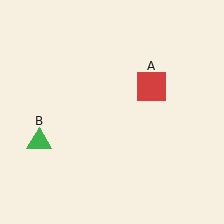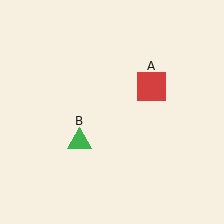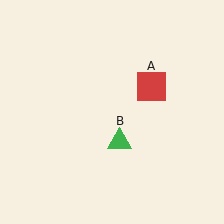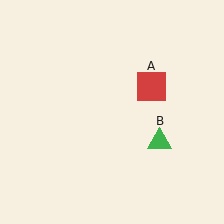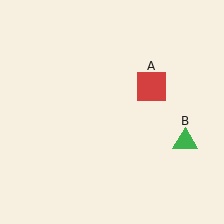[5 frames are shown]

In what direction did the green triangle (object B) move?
The green triangle (object B) moved right.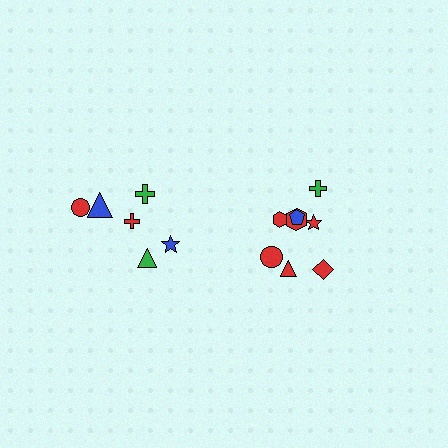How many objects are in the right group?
There are 8 objects.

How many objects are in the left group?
There are 6 objects.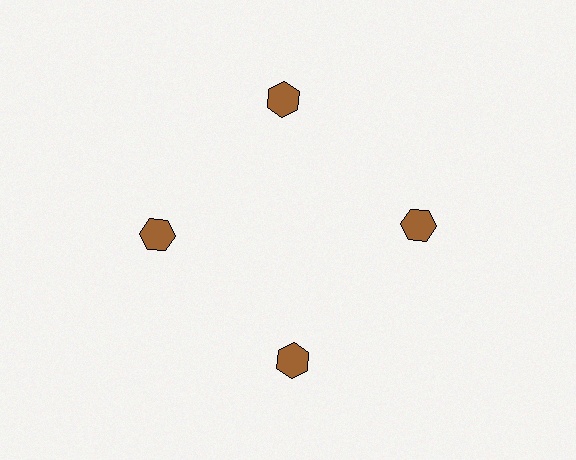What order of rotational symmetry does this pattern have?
This pattern has 4-fold rotational symmetry.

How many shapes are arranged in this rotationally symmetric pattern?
There are 4 shapes, arranged in 4 groups of 1.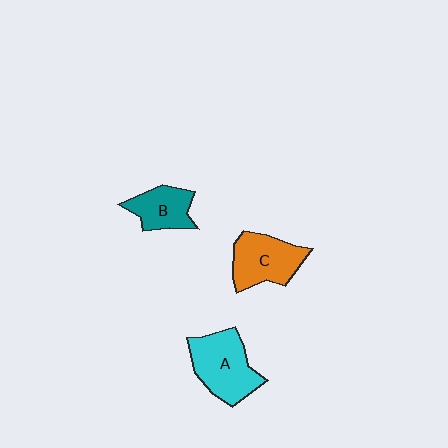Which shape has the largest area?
Shape A (cyan).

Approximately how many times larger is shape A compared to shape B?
Approximately 1.6 times.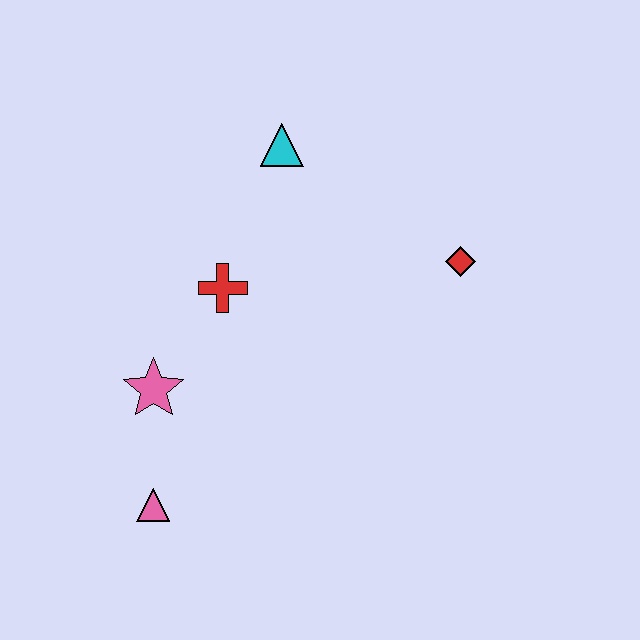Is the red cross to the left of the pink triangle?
No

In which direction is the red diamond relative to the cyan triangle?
The red diamond is to the right of the cyan triangle.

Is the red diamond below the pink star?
No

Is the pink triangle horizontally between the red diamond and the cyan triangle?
No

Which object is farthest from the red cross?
The red diamond is farthest from the red cross.